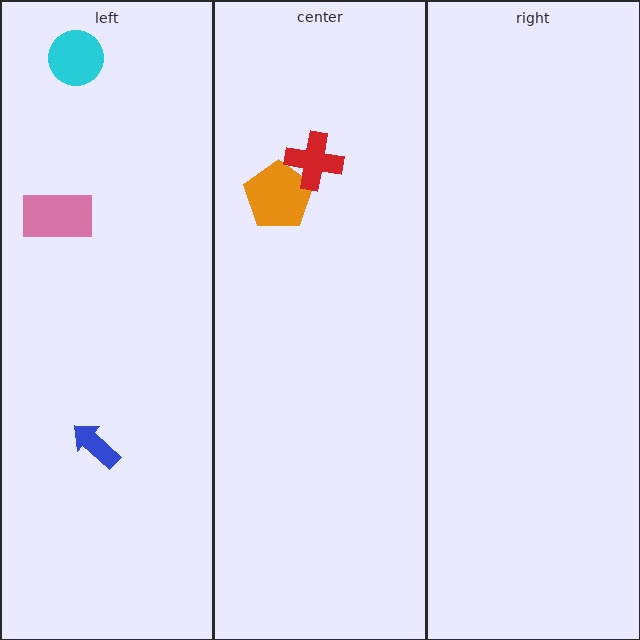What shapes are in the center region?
The orange pentagon, the red cross.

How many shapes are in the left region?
3.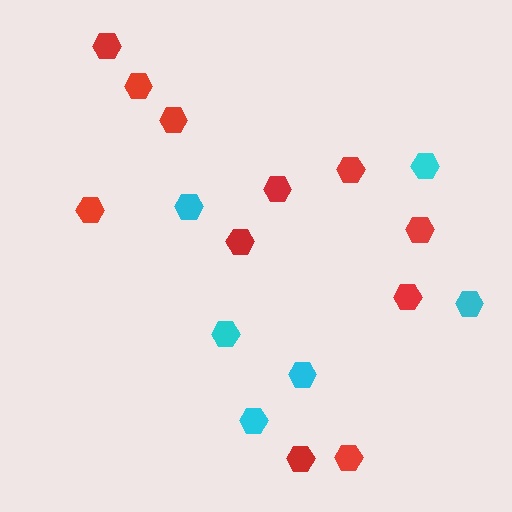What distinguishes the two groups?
There are 2 groups: one group of cyan hexagons (6) and one group of red hexagons (11).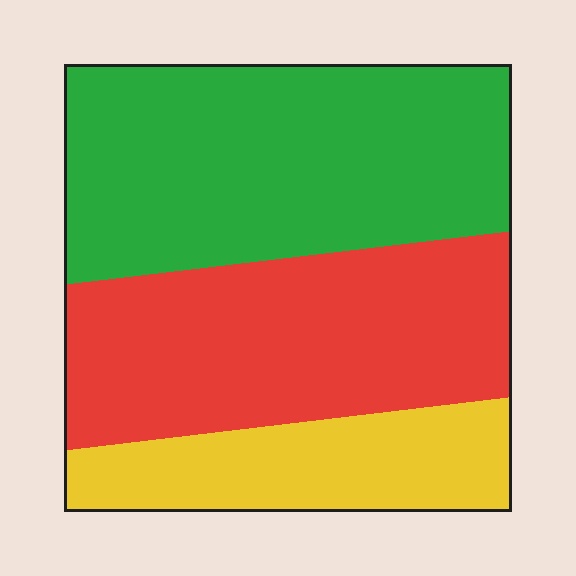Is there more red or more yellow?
Red.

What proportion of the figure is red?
Red takes up about three eighths (3/8) of the figure.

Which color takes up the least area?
Yellow, at roughly 20%.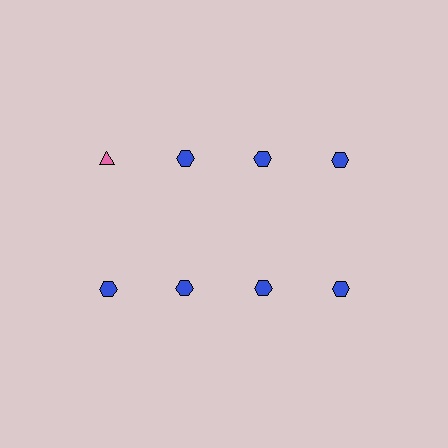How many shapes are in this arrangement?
There are 8 shapes arranged in a grid pattern.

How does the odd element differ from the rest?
It differs in both color (pink instead of blue) and shape (triangle instead of hexagon).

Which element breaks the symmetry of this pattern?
The pink triangle in the top row, leftmost column breaks the symmetry. All other shapes are blue hexagons.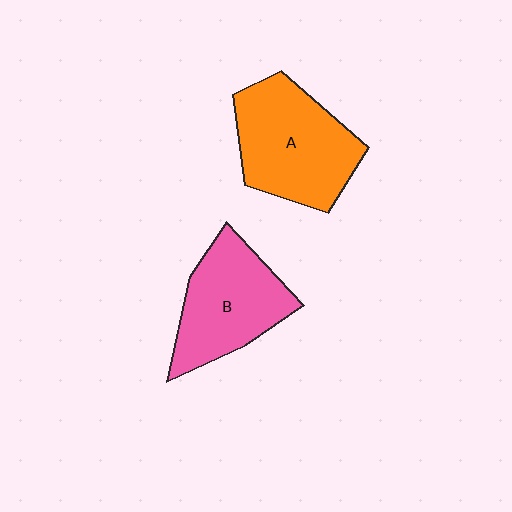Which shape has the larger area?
Shape A (orange).